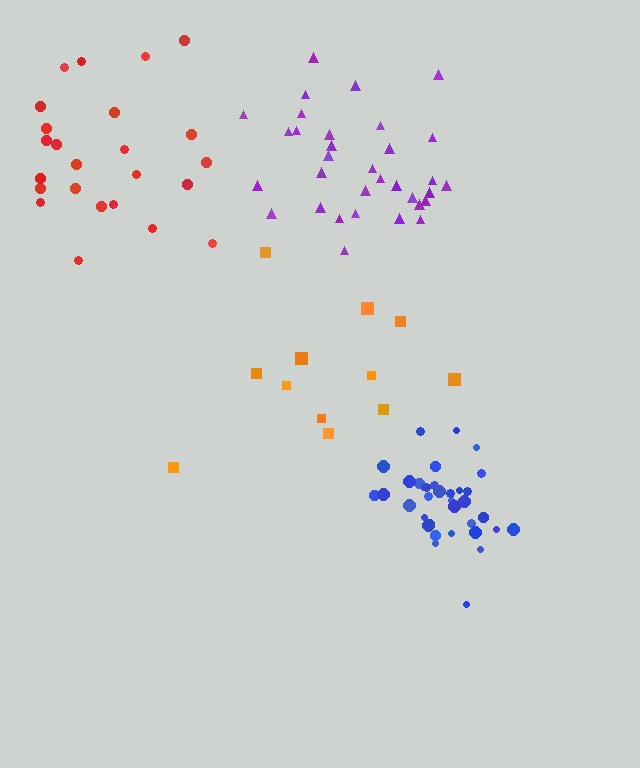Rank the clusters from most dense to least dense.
blue, purple, red, orange.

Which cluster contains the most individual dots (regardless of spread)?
Blue (35).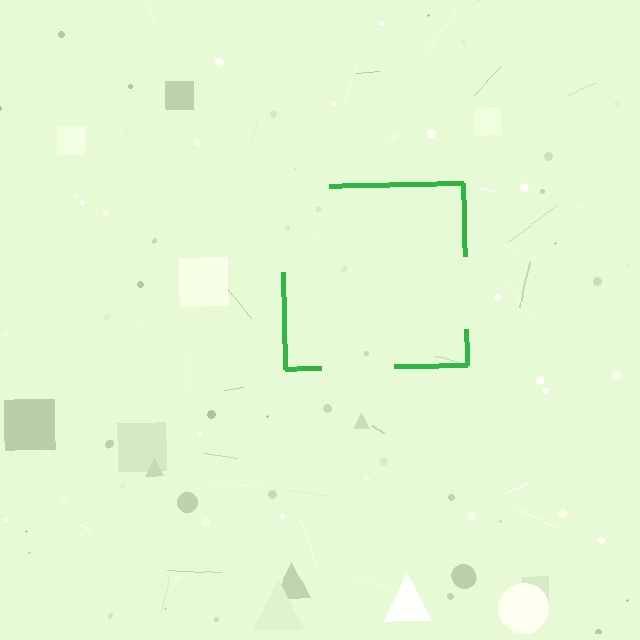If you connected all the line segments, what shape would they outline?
They would outline a square.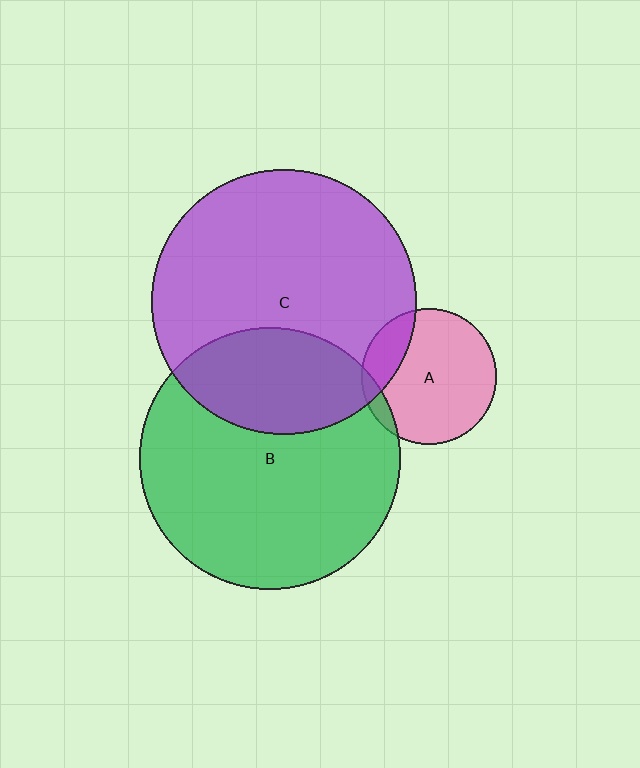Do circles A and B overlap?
Yes.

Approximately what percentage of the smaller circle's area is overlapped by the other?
Approximately 10%.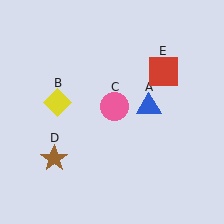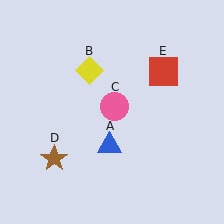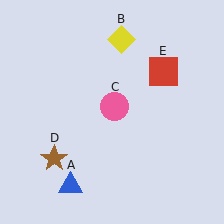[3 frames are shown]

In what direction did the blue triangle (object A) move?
The blue triangle (object A) moved down and to the left.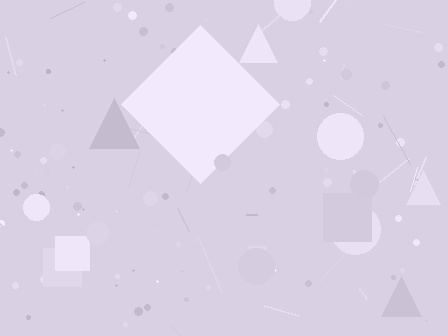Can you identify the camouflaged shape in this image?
The camouflaged shape is a diamond.